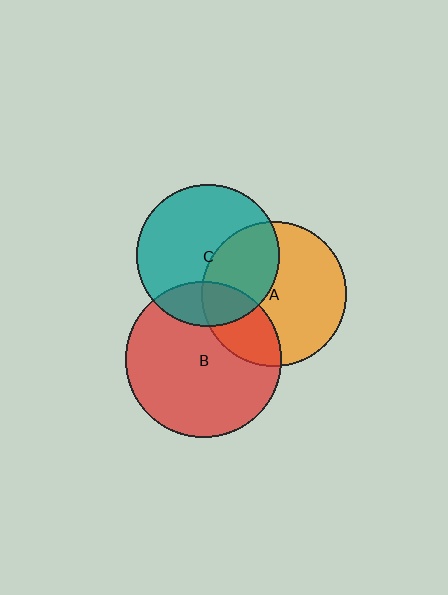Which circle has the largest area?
Circle B (red).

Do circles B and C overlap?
Yes.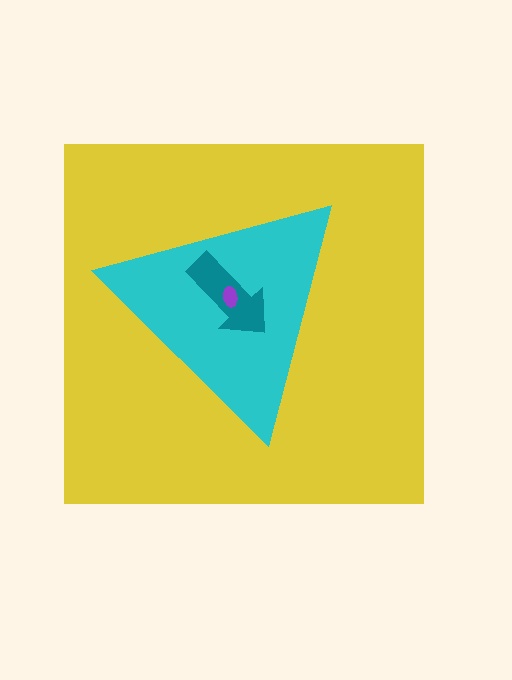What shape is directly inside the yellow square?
The cyan triangle.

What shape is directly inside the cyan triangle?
The teal arrow.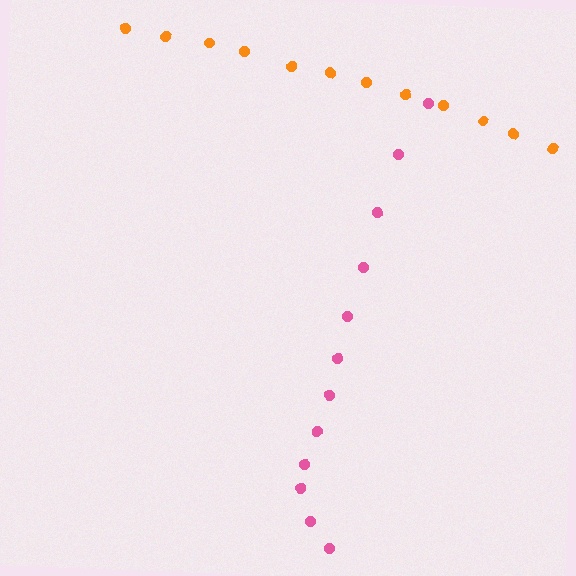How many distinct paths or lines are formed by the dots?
There are 2 distinct paths.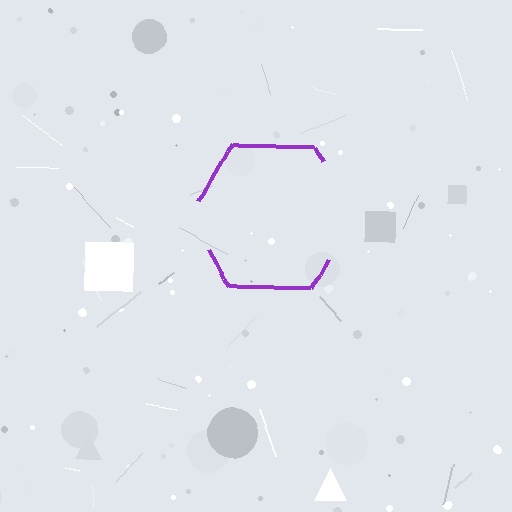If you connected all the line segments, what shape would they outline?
They would outline a hexagon.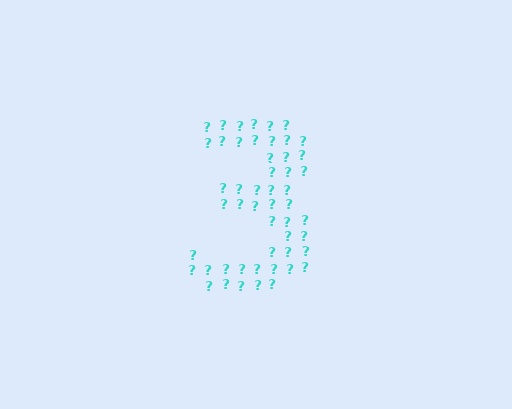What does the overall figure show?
The overall figure shows the digit 3.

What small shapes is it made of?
It is made of small question marks.